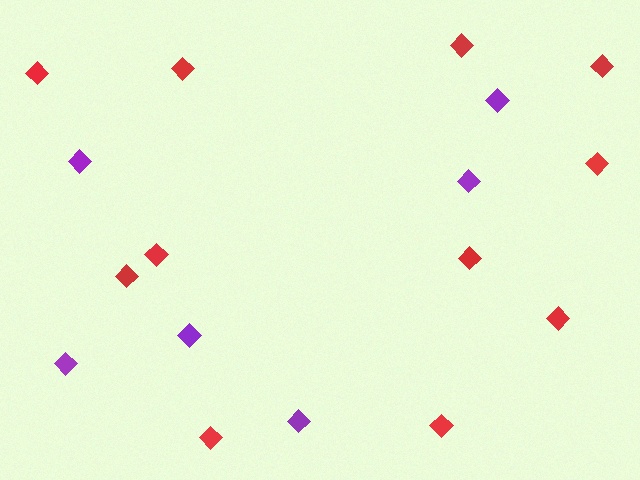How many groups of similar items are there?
There are 2 groups: one group of red diamonds (11) and one group of purple diamonds (6).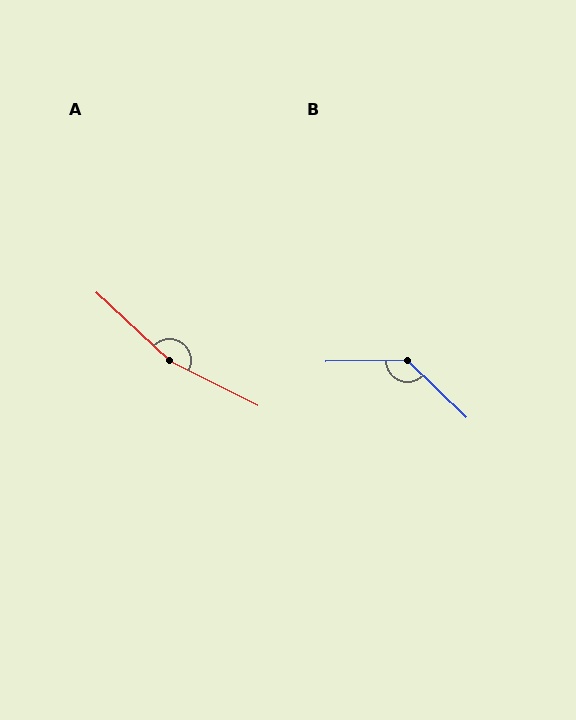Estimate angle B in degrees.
Approximately 135 degrees.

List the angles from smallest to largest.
B (135°), A (164°).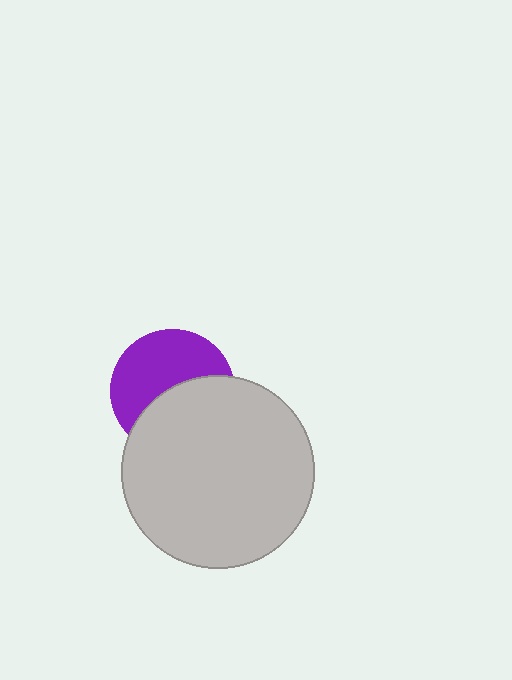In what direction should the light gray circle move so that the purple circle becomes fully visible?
The light gray circle should move down. That is the shortest direction to clear the overlap and leave the purple circle fully visible.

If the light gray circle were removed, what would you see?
You would see the complete purple circle.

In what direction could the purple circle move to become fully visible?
The purple circle could move up. That would shift it out from behind the light gray circle entirely.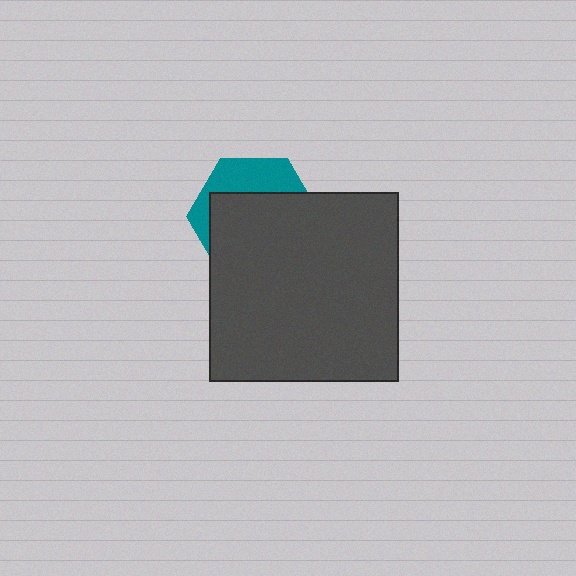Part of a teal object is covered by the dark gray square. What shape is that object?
It is a hexagon.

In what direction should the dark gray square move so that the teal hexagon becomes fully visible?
The dark gray square should move down. That is the shortest direction to clear the overlap and leave the teal hexagon fully visible.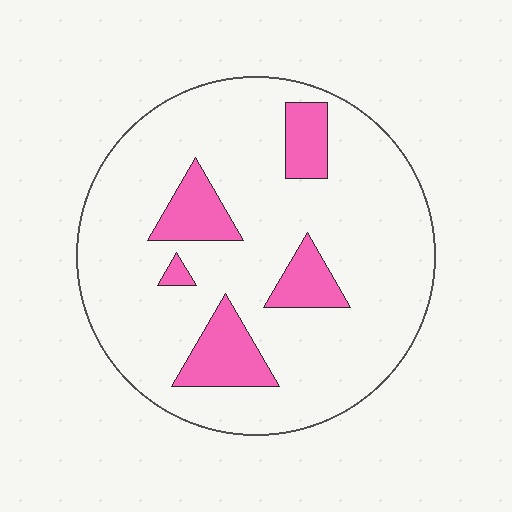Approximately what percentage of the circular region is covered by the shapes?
Approximately 15%.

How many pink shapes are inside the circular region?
5.